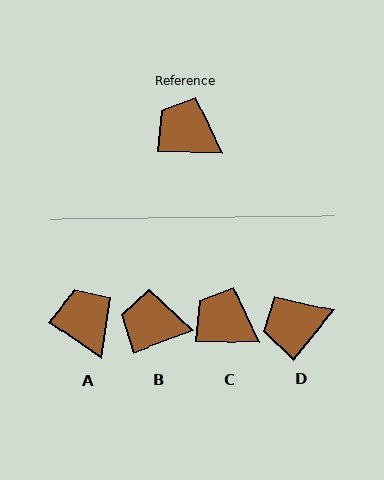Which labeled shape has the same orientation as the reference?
C.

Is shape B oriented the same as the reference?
No, it is off by about 22 degrees.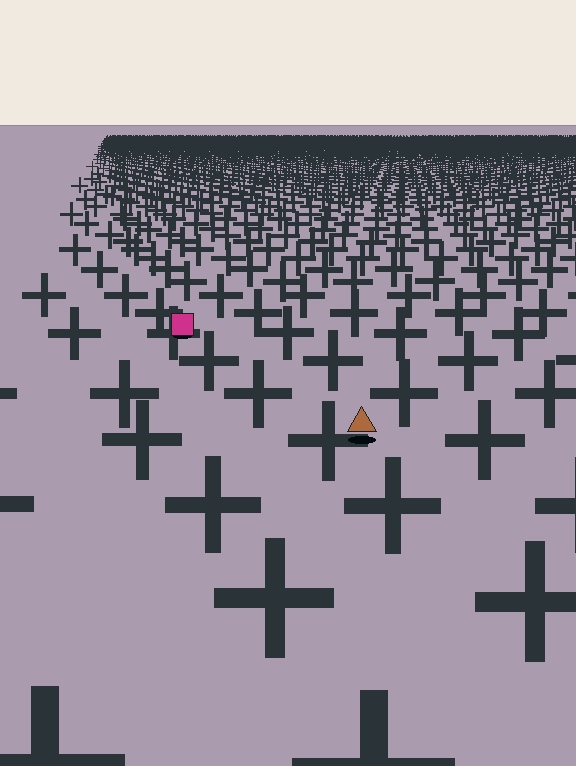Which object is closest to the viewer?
The brown triangle is closest. The texture marks near it are larger and more spread out.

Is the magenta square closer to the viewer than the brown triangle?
No. The brown triangle is closer — you can tell from the texture gradient: the ground texture is coarser near it.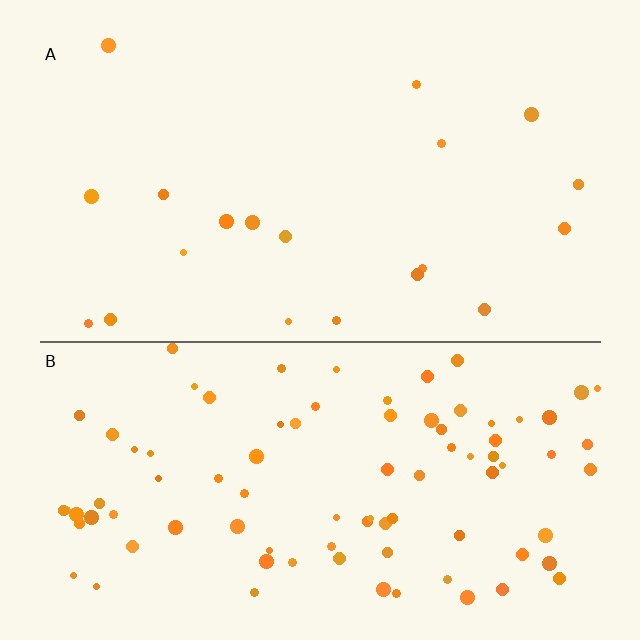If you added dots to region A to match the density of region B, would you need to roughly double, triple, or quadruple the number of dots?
Approximately quadruple.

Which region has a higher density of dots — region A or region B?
B (the bottom).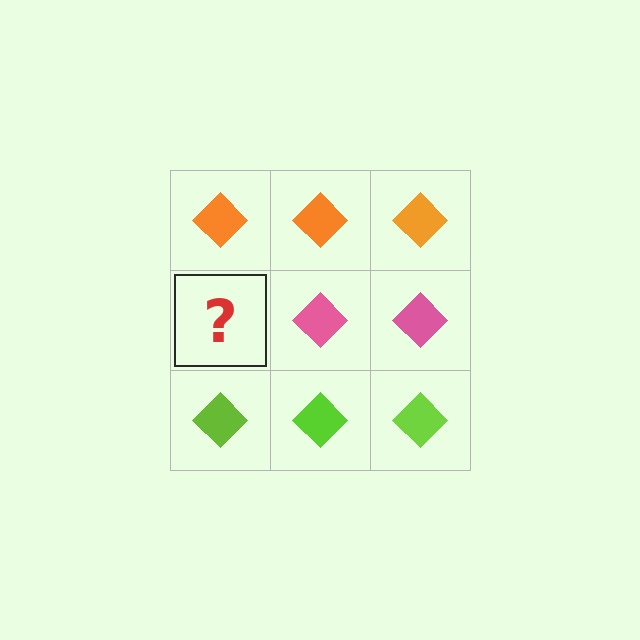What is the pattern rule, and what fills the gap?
The rule is that each row has a consistent color. The gap should be filled with a pink diamond.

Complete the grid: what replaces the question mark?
The question mark should be replaced with a pink diamond.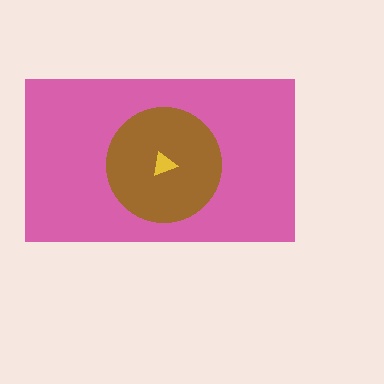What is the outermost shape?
The pink rectangle.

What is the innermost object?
The yellow triangle.